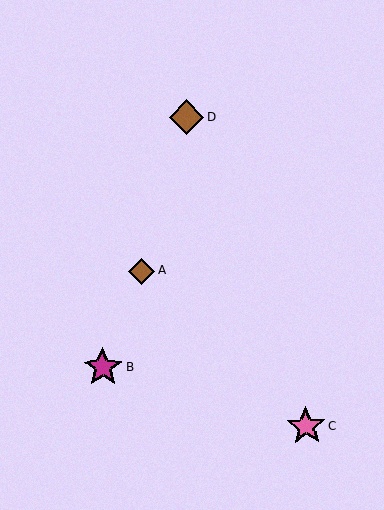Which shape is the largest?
The magenta star (labeled B) is the largest.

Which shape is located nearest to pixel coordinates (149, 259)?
The brown diamond (labeled A) at (142, 271) is nearest to that location.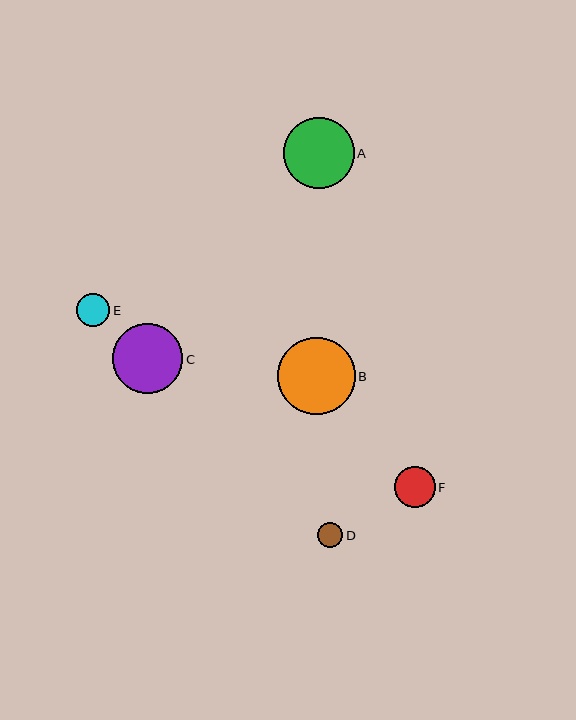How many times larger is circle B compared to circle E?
Circle B is approximately 2.3 times the size of circle E.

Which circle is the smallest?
Circle D is the smallest with a size of approximately 25 pixels.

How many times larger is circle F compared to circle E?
Circle F is approximately 1.2 times the size of circle E.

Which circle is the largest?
Circle B is the largest with a size of approximately 77 pixels.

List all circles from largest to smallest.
From largest to smallest: B, A, C, F, E, D.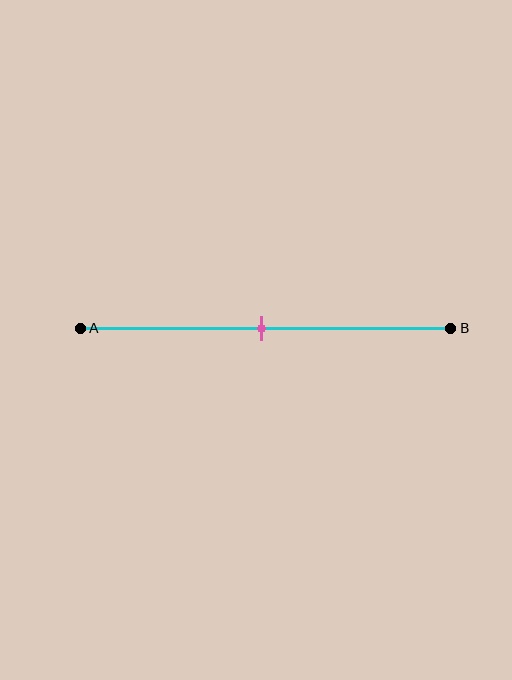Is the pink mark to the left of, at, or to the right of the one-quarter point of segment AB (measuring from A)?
The pink mark is to the right of the one-quarter point of segment AB.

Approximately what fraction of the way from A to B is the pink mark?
The pink mark is approximately 50% of the way from A to B.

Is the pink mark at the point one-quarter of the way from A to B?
No, the mark is at about 50% from A, not at the 25% one-quarter point.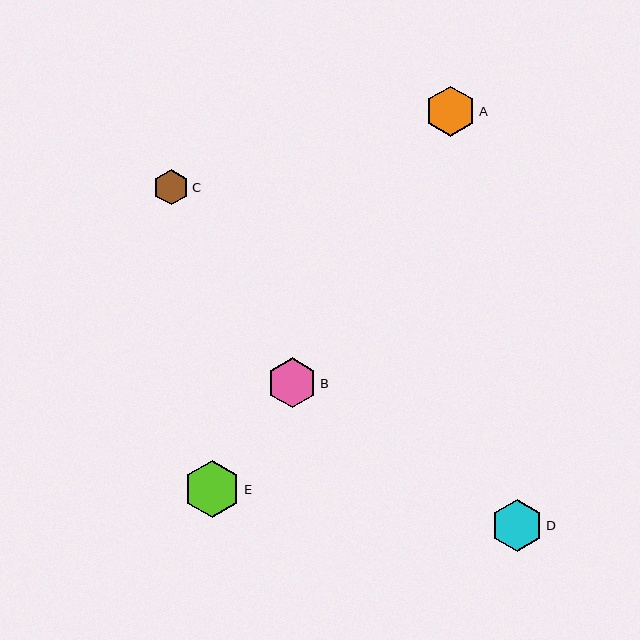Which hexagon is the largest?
Hexagon E is the largest with a size of approximately 57 pixels.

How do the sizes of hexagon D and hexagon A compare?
Hexagon D and hexagon A are approximately the same size.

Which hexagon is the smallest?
Hexagon C is the smallest with a size of approximately 36 pixels.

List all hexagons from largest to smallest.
From largest to smallest: E, D, A, B, C.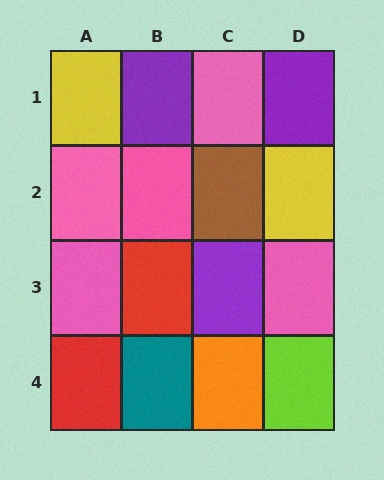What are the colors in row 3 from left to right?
Pink, red, purple, pink.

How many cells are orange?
1 cell is orange.